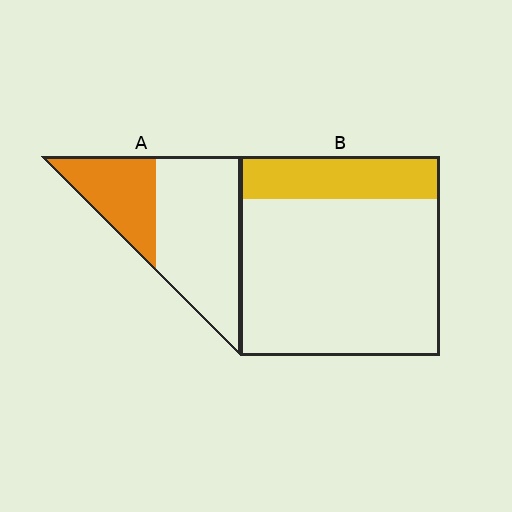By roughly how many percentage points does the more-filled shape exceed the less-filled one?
By roughly 10 percentage points (A over B).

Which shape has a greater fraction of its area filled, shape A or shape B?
Shape A.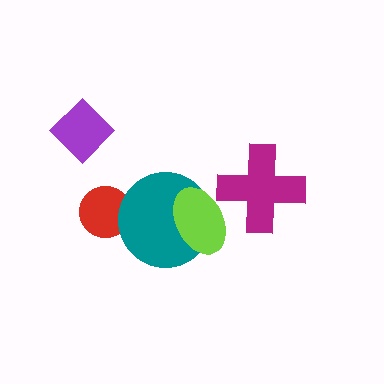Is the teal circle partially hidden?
Yes, it is partially covered by another shape.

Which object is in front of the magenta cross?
The lime ellipse is in front of the magenta cross.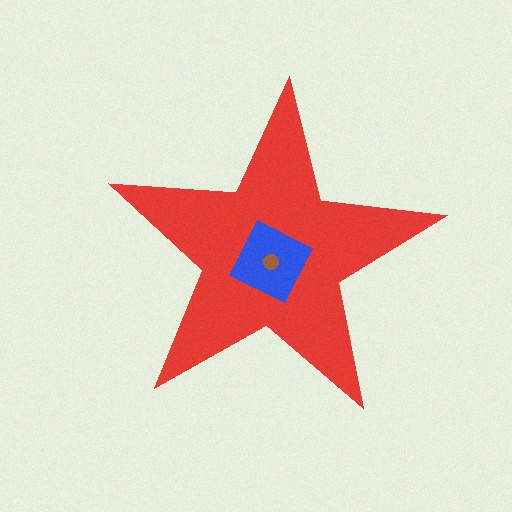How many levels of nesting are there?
3.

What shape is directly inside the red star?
The blue square.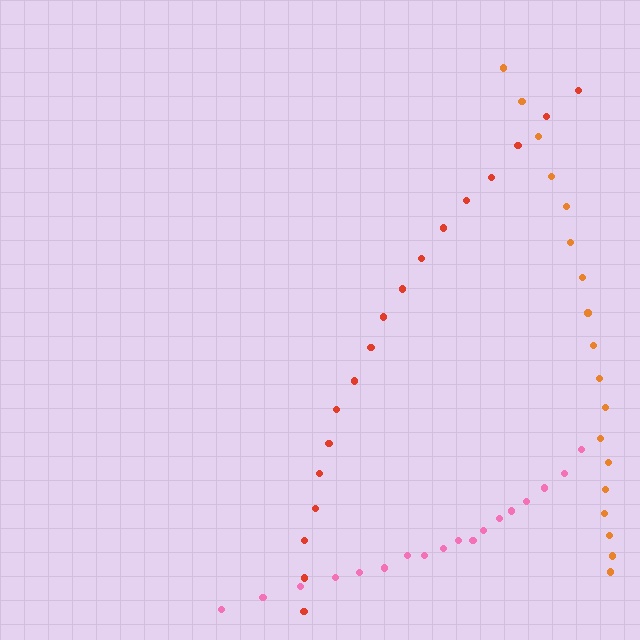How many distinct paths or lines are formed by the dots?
There are 3 distinct paths.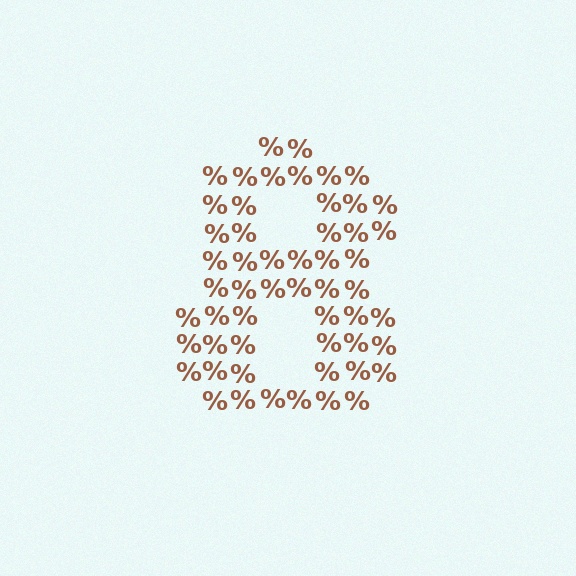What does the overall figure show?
The overall figure shows the digit 8.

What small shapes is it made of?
It is made of small percent signs.